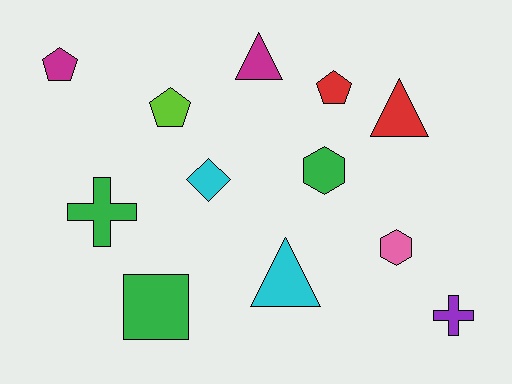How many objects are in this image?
There are 12 objects.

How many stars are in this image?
There are no stars.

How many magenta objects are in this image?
There are 2 magenta objects.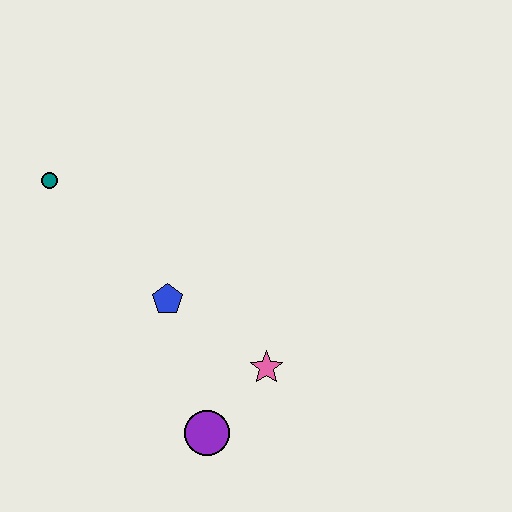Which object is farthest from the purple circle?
The teal circle is farthest from the purple circle.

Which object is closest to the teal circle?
The blue pentagon is closest to the teal circle.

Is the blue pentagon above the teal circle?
No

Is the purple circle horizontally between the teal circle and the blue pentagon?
No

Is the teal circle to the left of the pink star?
Yes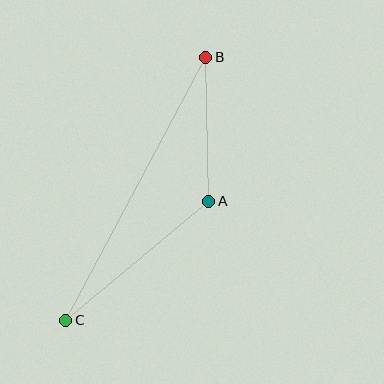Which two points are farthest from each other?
Points B and C are farthest from each other.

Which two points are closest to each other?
Points A and B are closest to each other.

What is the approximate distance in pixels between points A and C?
The distance between A and C is approximately 186 pixels.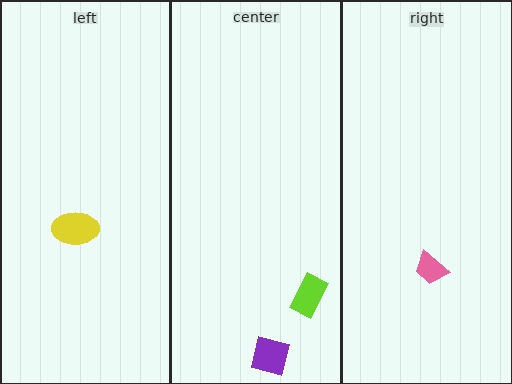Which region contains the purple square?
The center region.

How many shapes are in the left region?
1.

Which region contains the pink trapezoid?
The right region.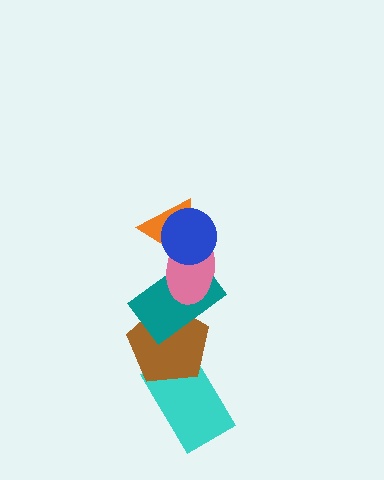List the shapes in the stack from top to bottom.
From top to bottom: the blue circle, the orange triangle, the pink ellipse, the teal rectangle, the brown pentagon, the cyan rectangle.